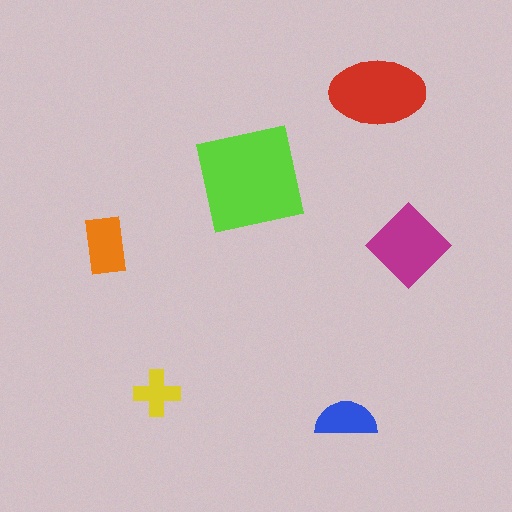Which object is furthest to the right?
The magenta diamond is rightmost.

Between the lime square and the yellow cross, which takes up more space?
The lime square.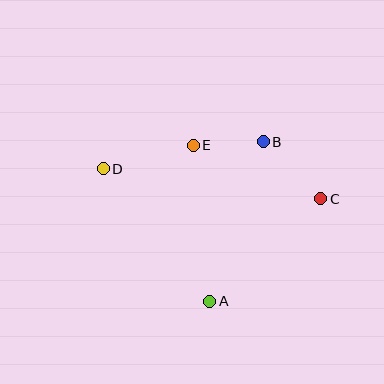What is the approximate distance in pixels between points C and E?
The distance between C and E is approximately 138 pixels.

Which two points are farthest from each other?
Points C and D are farthest from each other.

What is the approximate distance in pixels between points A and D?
The distance between A and D is approximately 170 pixels.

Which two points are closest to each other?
Points B and E are closest to each other.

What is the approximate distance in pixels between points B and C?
The distance between B and C is approximately 81 pixels.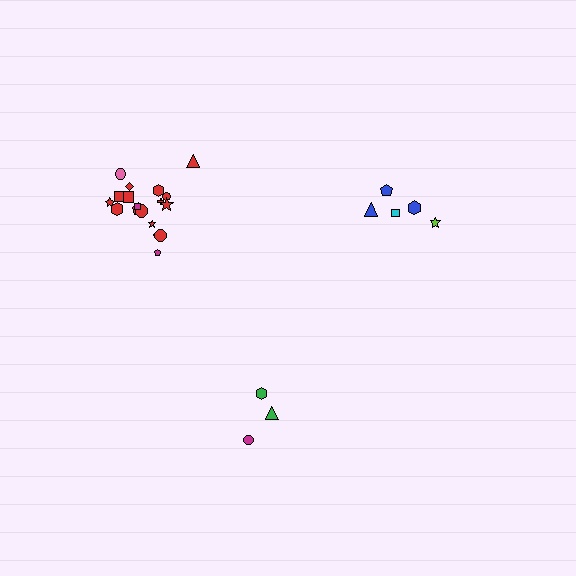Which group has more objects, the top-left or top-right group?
The top-left group.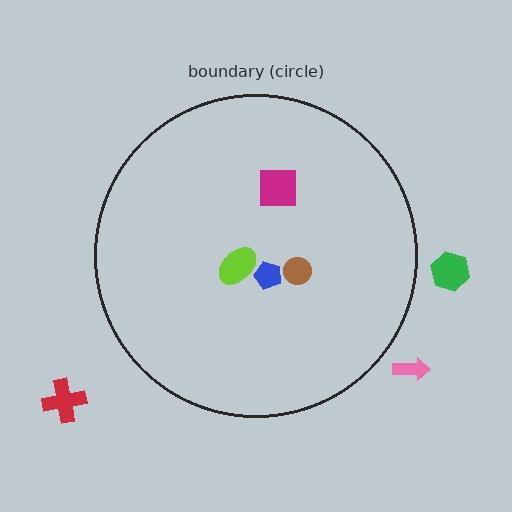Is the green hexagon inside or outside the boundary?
Outside.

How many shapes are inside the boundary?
4 inside, 3 outside.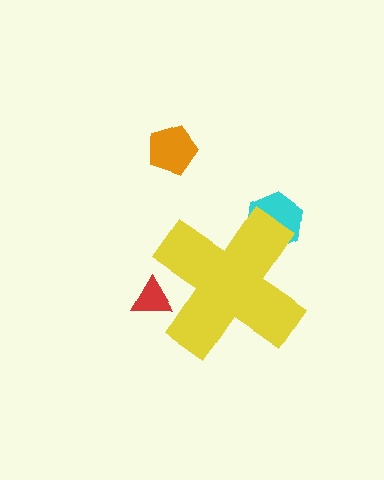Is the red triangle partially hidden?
Yes, the red triangle is partially hidden behind the yellow cross.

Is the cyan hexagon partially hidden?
Yes, the cyan hexagon is partially hidden behind the yellow cross.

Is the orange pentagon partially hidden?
No, the orange pentagon is fully visible.